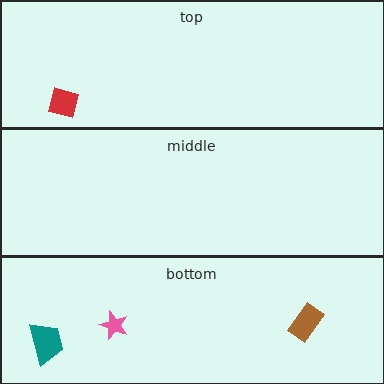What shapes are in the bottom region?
The brown rectangle, the pink star, the teal trapezoid.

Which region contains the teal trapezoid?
The bottom region.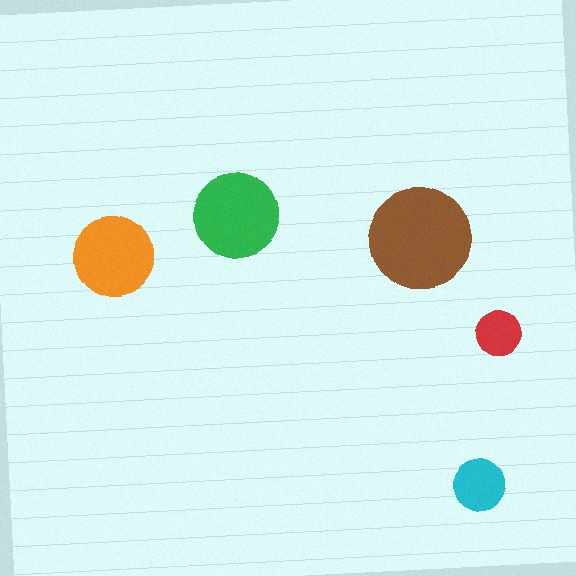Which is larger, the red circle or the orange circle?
The orange one.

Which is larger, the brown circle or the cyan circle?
The brown one.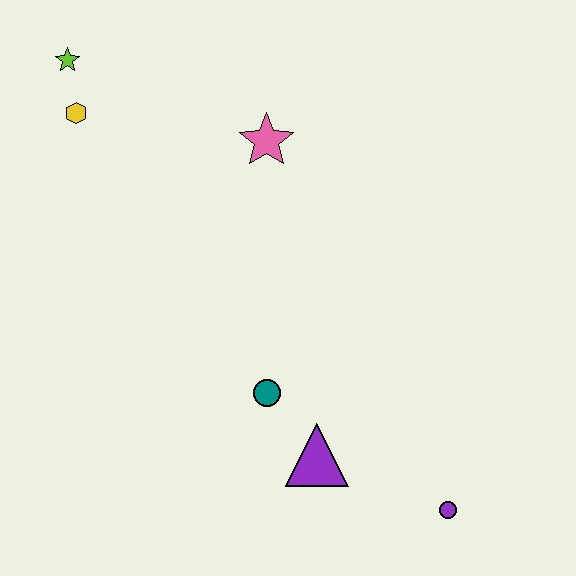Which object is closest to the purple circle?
The purple triangle is closest to the purple circle.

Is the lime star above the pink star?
Yes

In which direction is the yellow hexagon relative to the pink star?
The yellow hexagon is to the left of the pink star.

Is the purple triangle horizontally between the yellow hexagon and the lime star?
No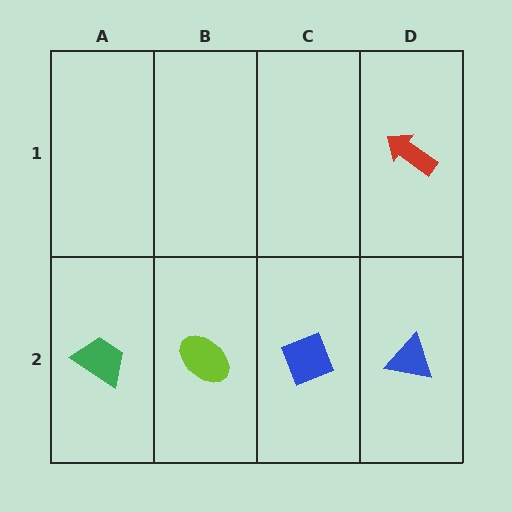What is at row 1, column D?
A red arrow.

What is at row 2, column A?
A green trapezoid.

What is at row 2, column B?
A lime ellipse.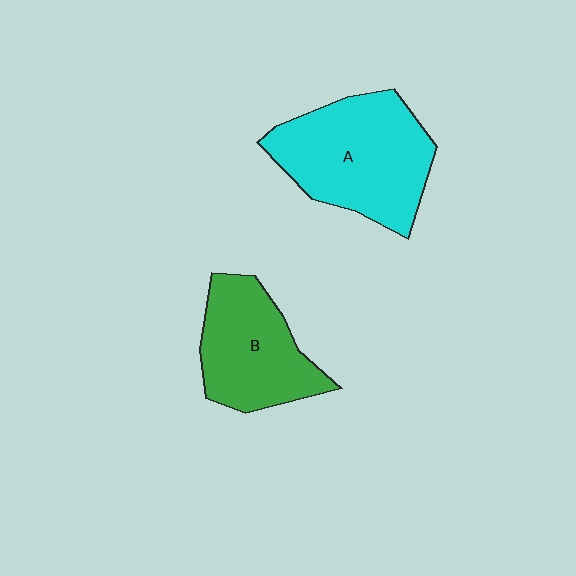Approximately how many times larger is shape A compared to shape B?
Approximately 1.3 times.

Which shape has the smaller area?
Shape B (green).